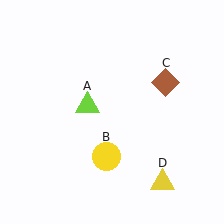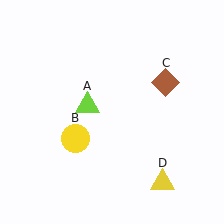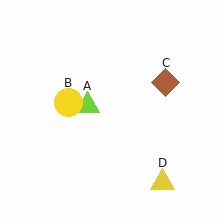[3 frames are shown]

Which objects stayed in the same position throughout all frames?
Lime triangle (object A) and brown diamond (object C) and yellow triangle (object D) remained stationary.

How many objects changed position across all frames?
1 object changed position: yellow circle (object B).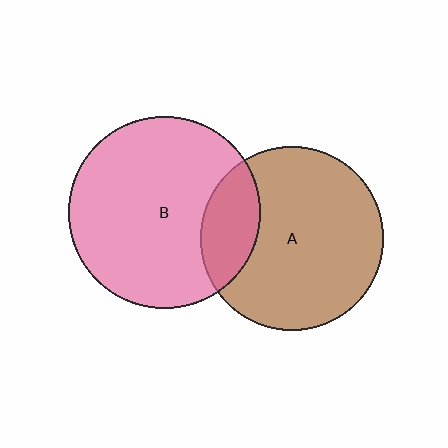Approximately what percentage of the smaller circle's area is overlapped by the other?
Approximately 20%.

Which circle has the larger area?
Circle B (pink).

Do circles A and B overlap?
Yes.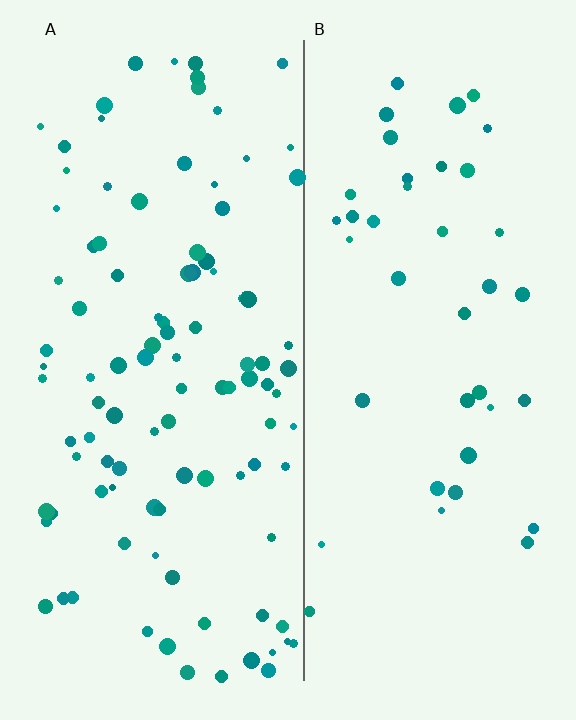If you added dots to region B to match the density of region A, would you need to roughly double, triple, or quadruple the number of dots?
Approximately triple.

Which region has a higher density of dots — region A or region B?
A (the left).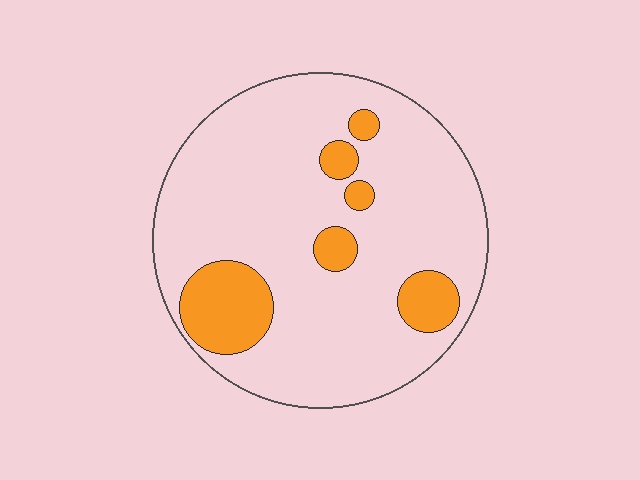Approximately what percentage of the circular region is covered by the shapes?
Approximately 15%.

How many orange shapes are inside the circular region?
6.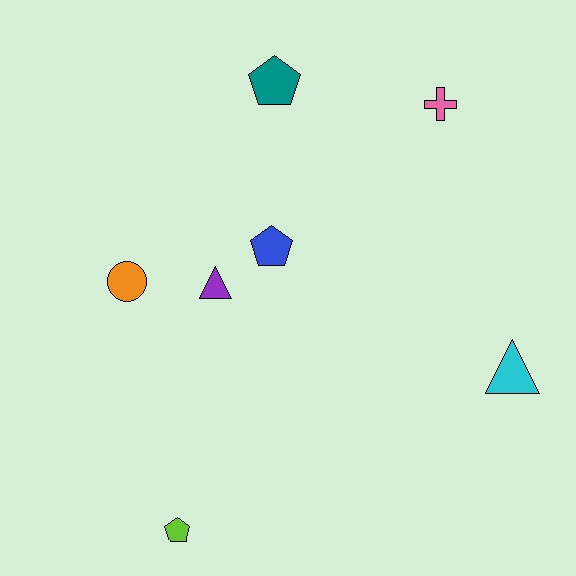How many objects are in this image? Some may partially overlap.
There are 7 objects.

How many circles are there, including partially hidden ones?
There is 1 circle.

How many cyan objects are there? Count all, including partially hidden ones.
There is 1 cyan object.